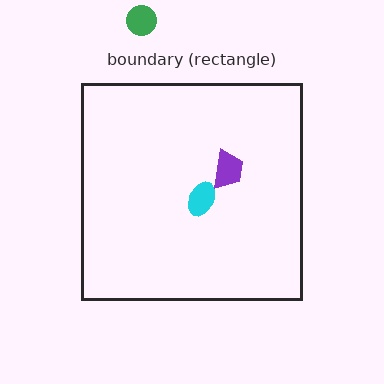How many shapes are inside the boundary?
2 inside, 1 outside.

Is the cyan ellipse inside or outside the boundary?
Inside.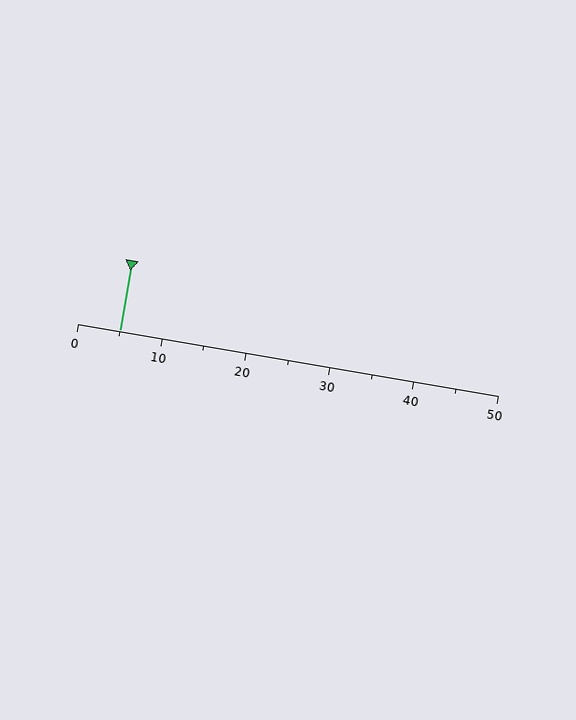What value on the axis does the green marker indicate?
The marker indicates approximately 5.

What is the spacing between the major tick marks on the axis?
The major ticks are spaced 10 apart.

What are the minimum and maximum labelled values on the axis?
The axis runs from 0 to 50.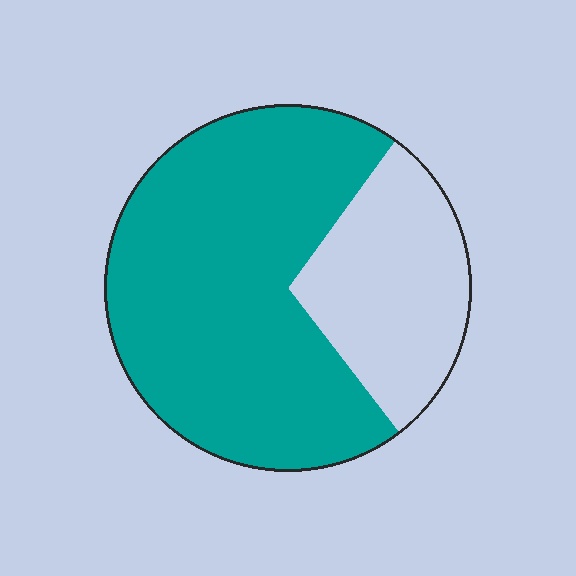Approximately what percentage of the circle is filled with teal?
Approximately 70%.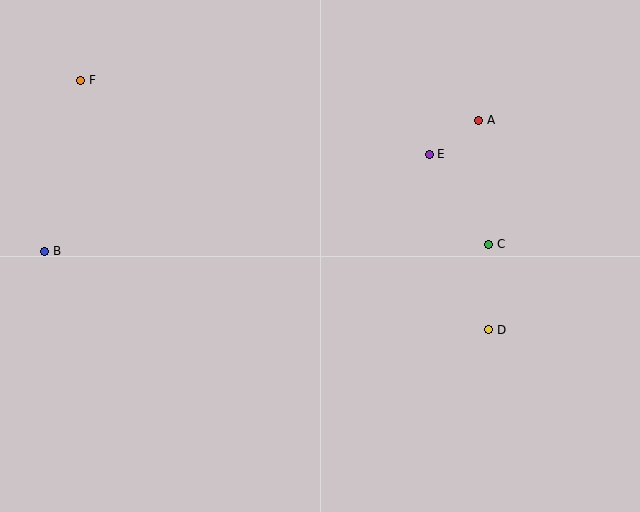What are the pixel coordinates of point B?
Point B is at (45, 251).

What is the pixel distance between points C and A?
The distance between C and A is 124 pixels.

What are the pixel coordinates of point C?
Point C is at (489, 244).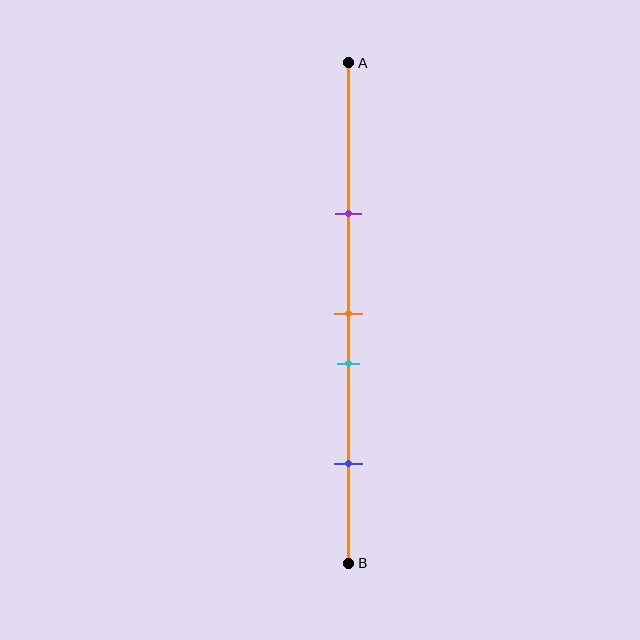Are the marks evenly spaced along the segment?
No, the marks are not evenly spaced.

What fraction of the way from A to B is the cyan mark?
The cyan mark is approximately 60% (0.6) of the way from A to B.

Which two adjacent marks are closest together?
The orange and cyan marks are the closest adjacent pair.